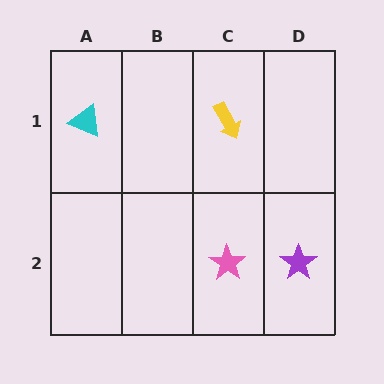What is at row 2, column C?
A pink star.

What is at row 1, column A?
A cyan triangle.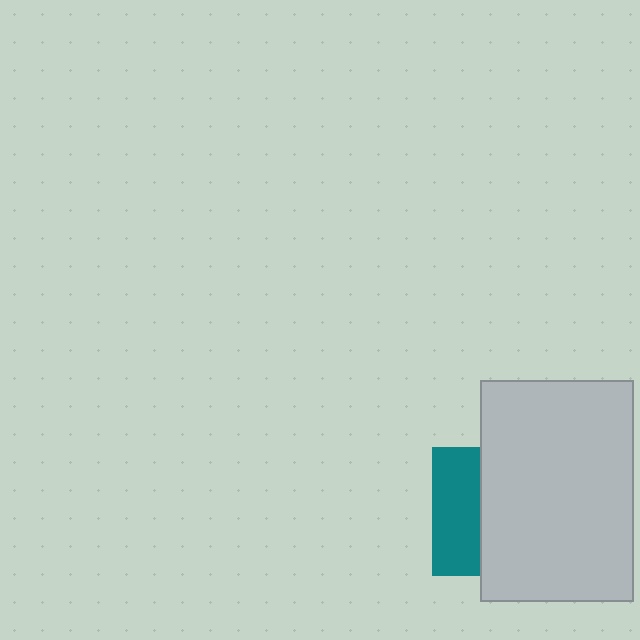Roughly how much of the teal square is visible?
A small part of it is visible (roughly 37%).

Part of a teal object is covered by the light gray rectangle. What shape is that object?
It is a square.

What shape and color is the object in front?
The object in front is a light gray rectangle.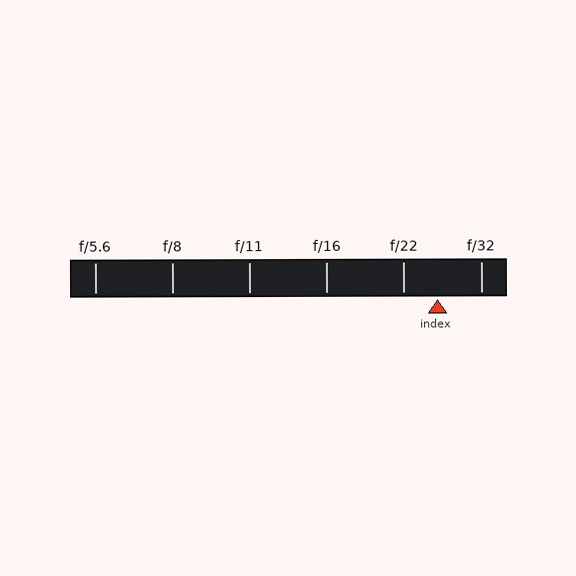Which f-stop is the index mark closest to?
The index mark is closest to f/22.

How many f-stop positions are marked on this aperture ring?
There are 6 f-stop positions marked.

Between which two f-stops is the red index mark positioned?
The index mark is between f/22 and f/32.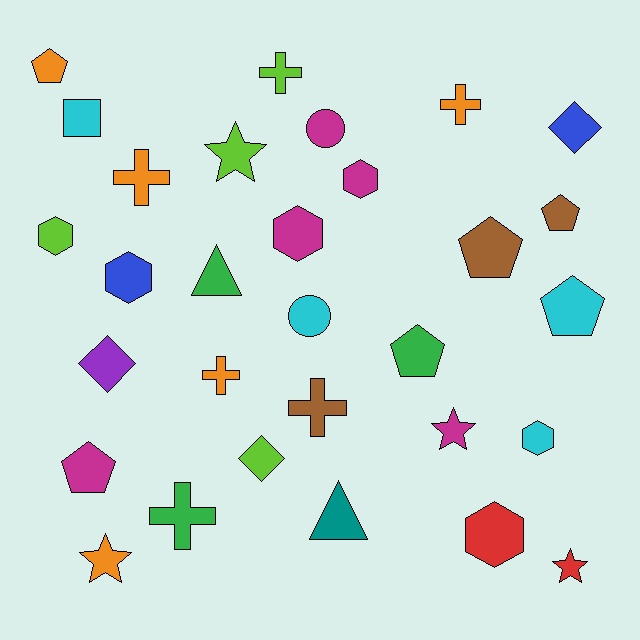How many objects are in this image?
There are 30 objects.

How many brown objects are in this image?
There are 3 brown objects.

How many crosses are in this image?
There are 6 crosses.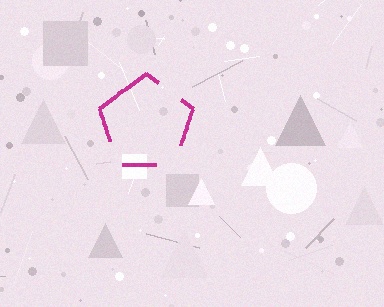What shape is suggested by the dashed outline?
The dashed outline suggests a pentagon.